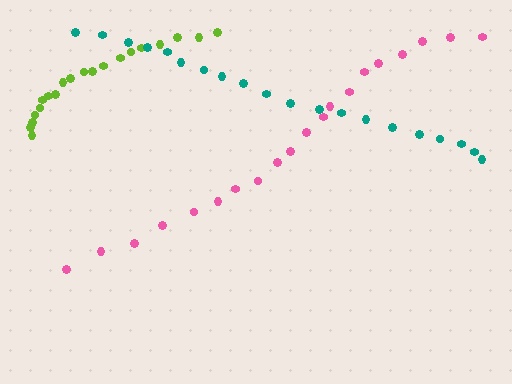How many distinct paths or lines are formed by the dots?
There are 3 distinct paths.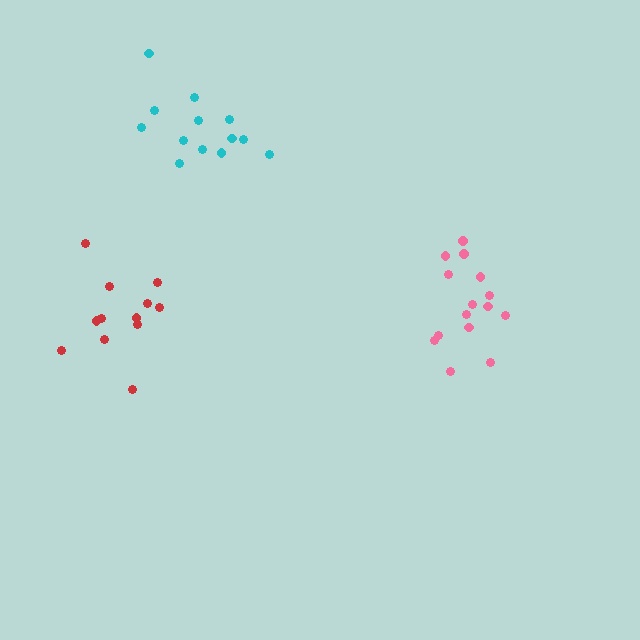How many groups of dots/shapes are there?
There are 3 groups.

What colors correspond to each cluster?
The clusters are colored: pink, red, cyan.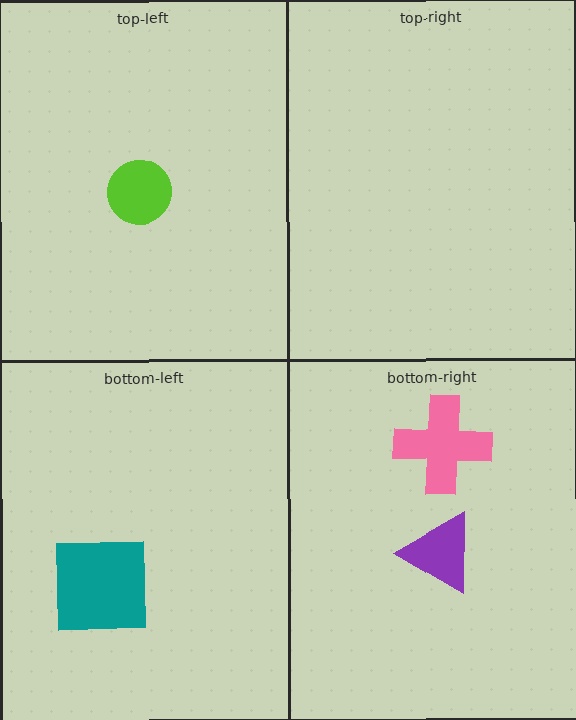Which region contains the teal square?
The bottom-left region.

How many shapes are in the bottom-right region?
2.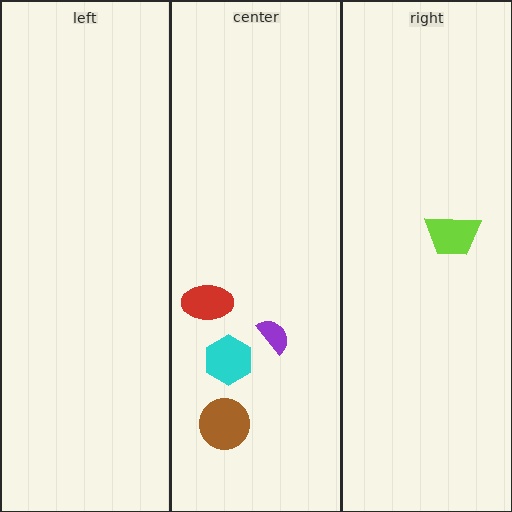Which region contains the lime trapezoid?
The right region.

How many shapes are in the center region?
4.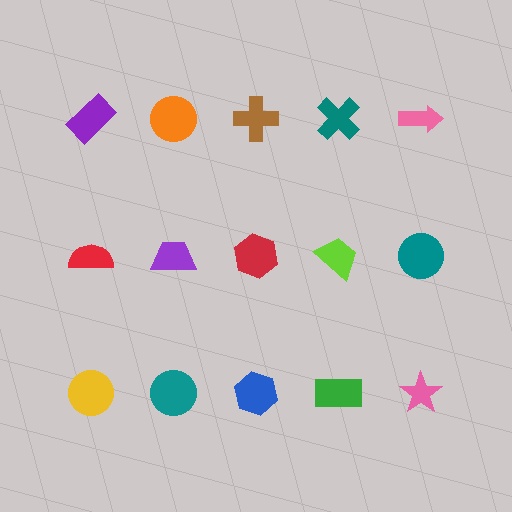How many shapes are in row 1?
5 shapes.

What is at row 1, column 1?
A purple rectangle.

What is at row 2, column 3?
A red hexagon.